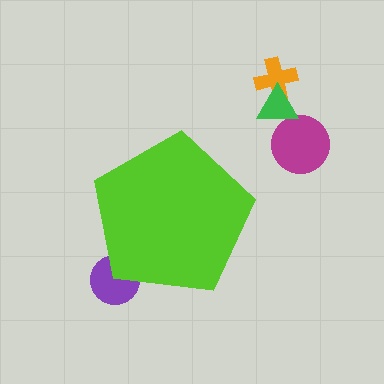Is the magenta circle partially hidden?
No, the magenta circle is fully visible.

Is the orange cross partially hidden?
No, the orange cross is fully visible.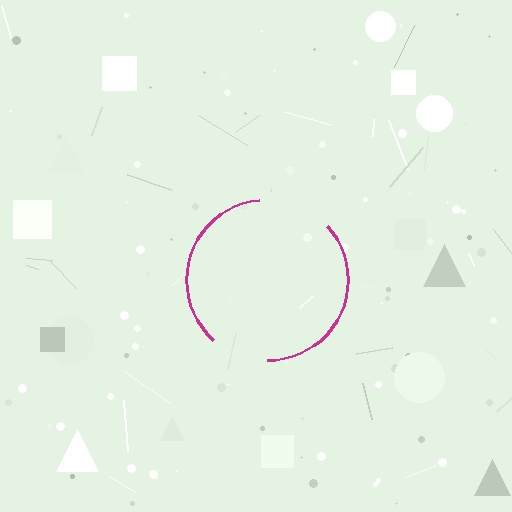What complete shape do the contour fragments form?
The contour fragments form a circle.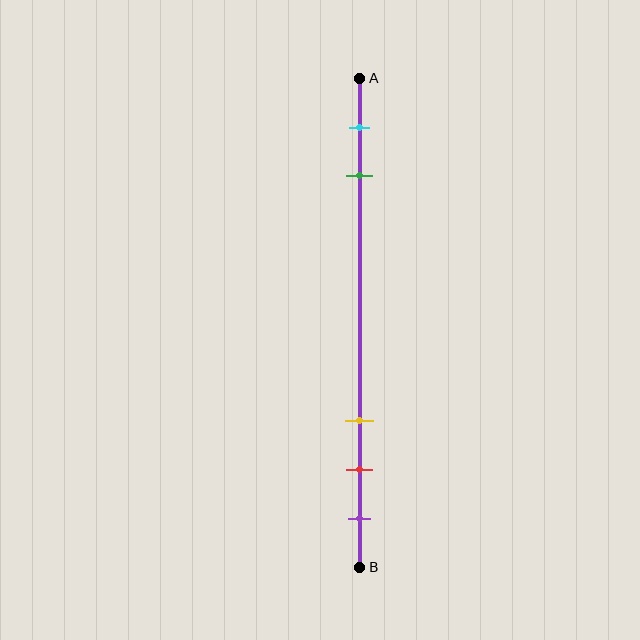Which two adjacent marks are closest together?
The red and purple marks are the closest adjacent pair.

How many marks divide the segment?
There are 5 marks dividing the segment.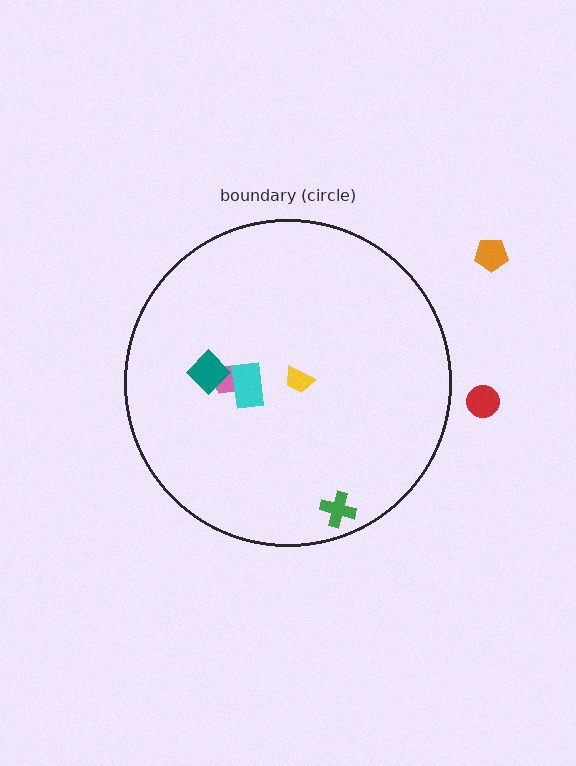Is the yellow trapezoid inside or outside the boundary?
Inside.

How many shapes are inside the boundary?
5 inside, 2 outside.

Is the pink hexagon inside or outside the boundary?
Inside.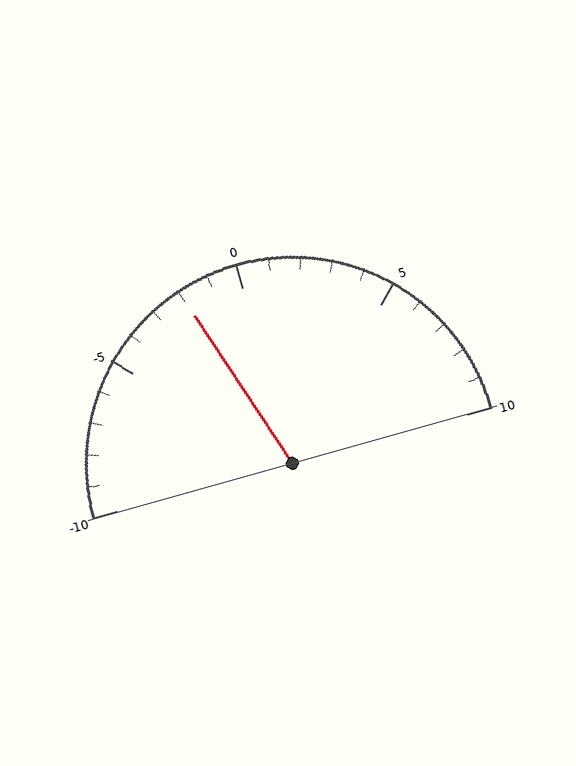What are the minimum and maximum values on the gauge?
The gauge ranges from -10 to 10.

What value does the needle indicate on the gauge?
The needle indicates approximately -2.